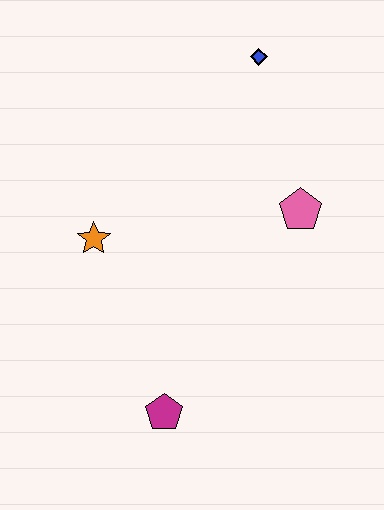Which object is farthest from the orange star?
The blue diamond is farthest from the orange star.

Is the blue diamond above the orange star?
Yes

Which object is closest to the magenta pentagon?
The orange star is closest to the magenta pentagon.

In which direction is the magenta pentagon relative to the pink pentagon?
The magenta pentagon is below the pink pentagon.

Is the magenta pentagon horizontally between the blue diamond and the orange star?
Yes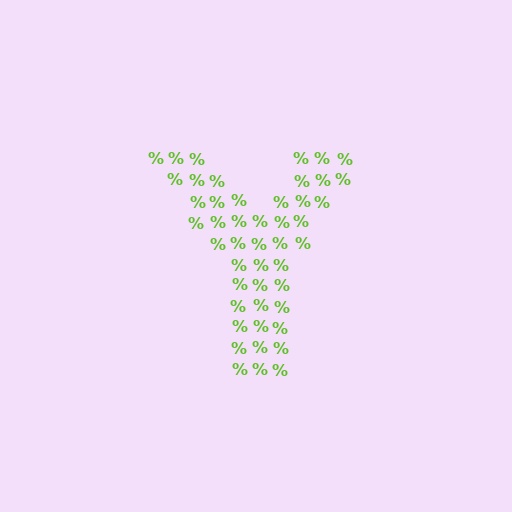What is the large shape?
The large shape is the letter Y.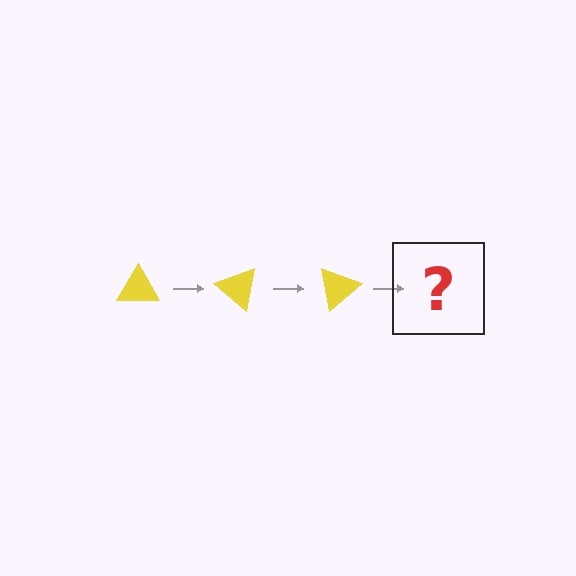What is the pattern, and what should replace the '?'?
The pattern is that the triangle rotates 40 degrees each step. The '?' should be a yellow triangle rotated 120 degrees.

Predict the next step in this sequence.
The next step is a yellow triangle rotated 120 degrees.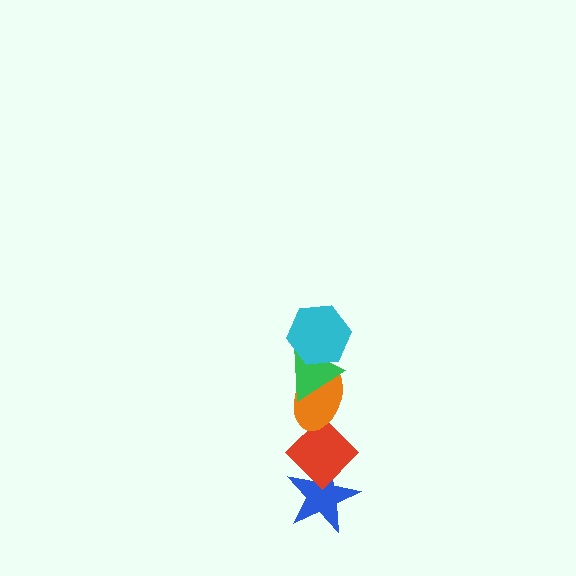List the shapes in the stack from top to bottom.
From top to bottom: the cyan hexagon, the green triangle, the orange ellipse, the red diamond, the blue star.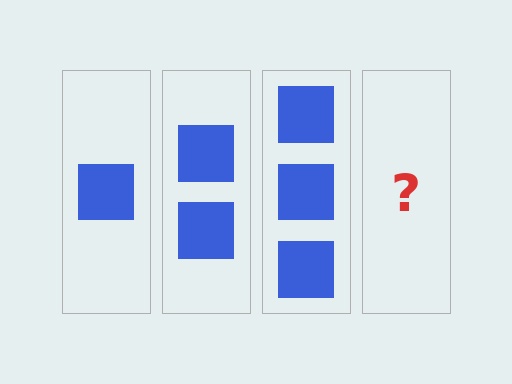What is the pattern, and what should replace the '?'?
The pattern is that each step adds one more square. The '?' should be 4 squares.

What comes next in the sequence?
The next element should be 4 squares.